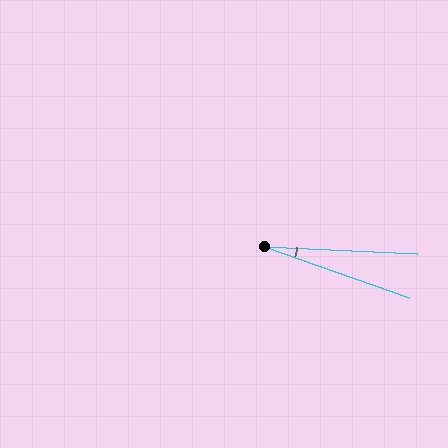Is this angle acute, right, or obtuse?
It is acute.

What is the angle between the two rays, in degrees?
Approximately 17 degrees.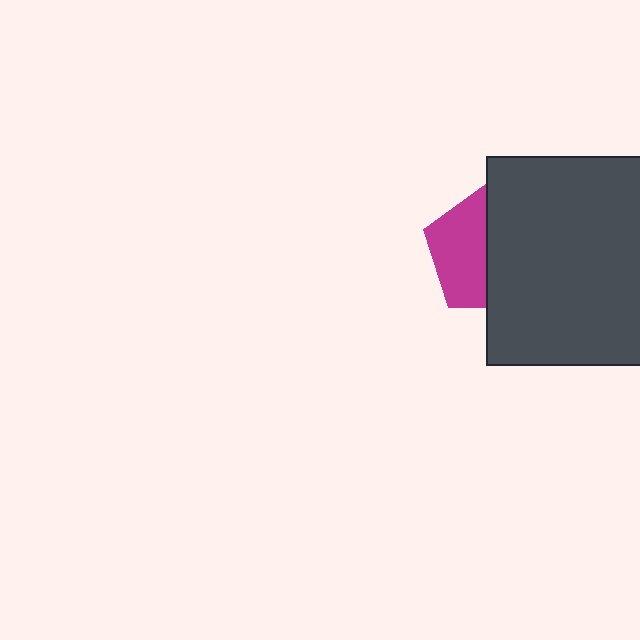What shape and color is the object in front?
The object in front is a dark gray square.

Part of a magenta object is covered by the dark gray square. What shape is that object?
It is a pentagon.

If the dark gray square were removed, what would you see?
You would see the complete magenta pentagon.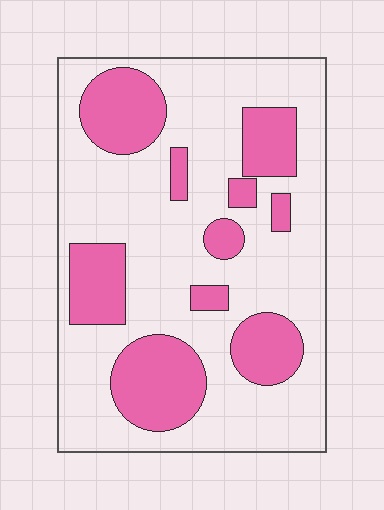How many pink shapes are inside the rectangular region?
10.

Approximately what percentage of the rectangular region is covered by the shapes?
Approximately 30%.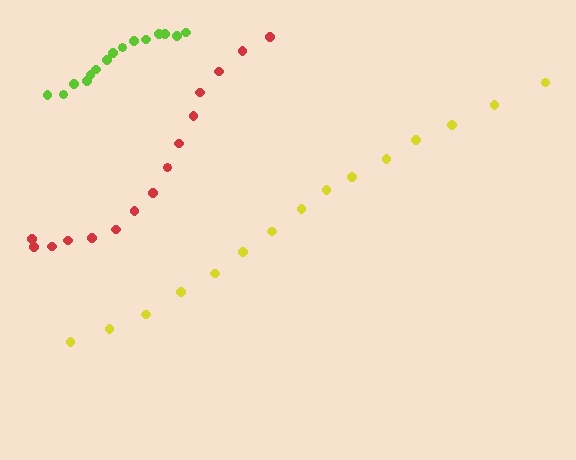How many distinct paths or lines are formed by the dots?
There are 3 distinct paths.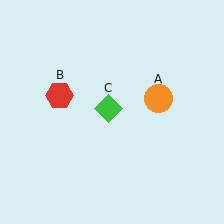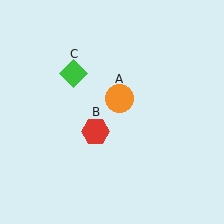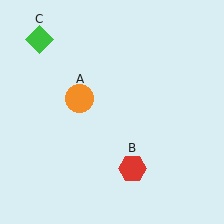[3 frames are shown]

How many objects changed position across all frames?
3 objects changed position: orange circle (object A), red hexagon (object B), green diamond (object C).